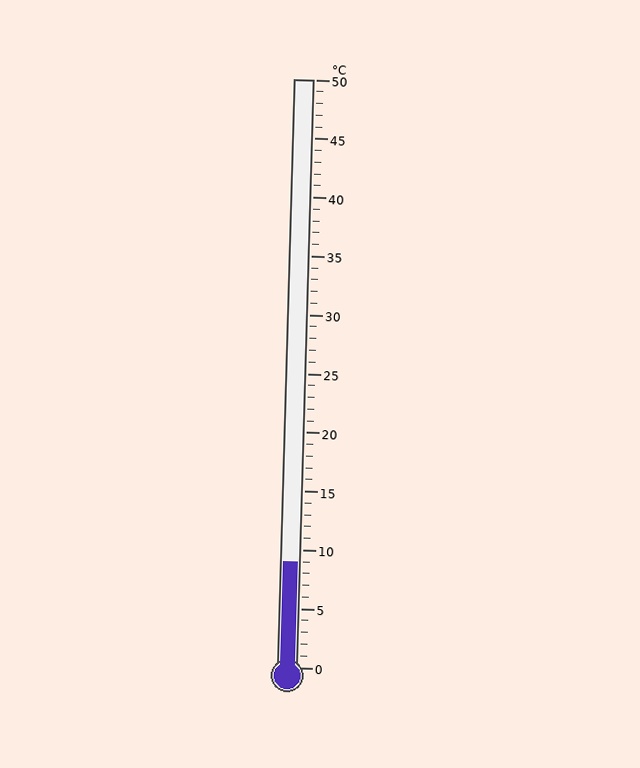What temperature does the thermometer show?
The thermometer shows approximately 9°C.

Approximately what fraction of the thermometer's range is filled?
The thermometer is filled to approximately 20% of its range.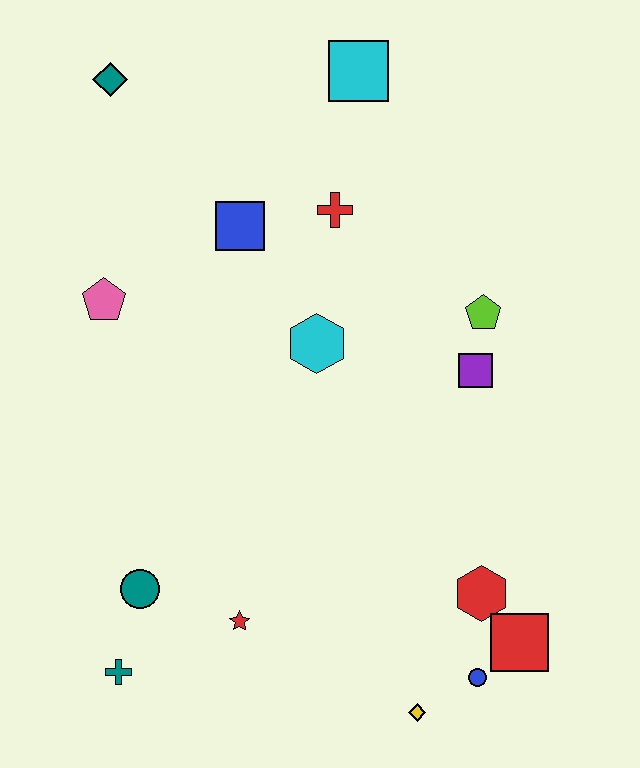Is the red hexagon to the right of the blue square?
Yes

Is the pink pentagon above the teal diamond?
No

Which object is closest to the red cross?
The blue square is closest to the red cross.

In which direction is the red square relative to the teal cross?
The red square is to the right of the teal cross.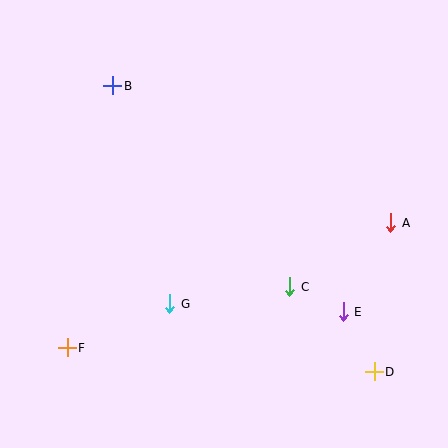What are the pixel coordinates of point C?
Point C is at (290, 287).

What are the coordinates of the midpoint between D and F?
The midpoint between D and F is at (221, 360).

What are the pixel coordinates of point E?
Point E is at (343, 312).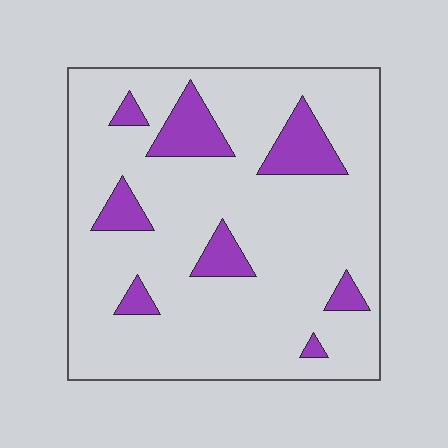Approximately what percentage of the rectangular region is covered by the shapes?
Approximately 15%.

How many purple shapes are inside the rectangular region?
8.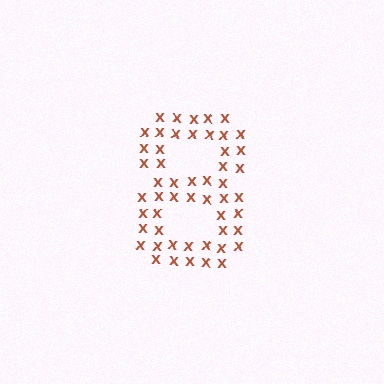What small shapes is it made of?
It is made of small letter X's.